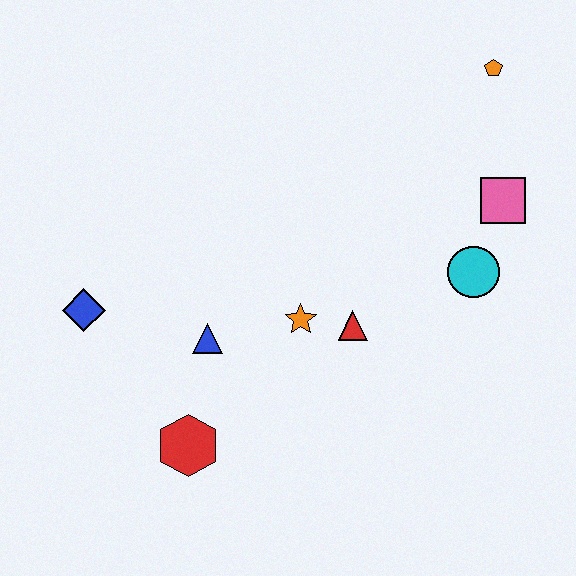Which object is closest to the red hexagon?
The blue triangle is closest to the red hexagon.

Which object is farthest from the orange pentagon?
The red hexagon is farthest from the orange pentagon.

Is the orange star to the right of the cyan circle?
No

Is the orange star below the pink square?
Yes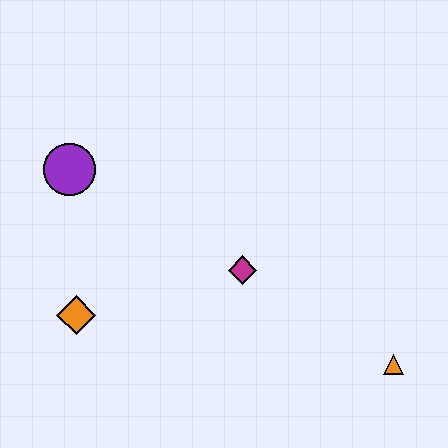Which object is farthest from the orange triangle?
The purple circle is farthest from the orange triangle.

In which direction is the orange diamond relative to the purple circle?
The orange diamond is below the purple circle.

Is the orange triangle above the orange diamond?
No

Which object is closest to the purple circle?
The orange diamond is closest to the purple circle.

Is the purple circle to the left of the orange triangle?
Yes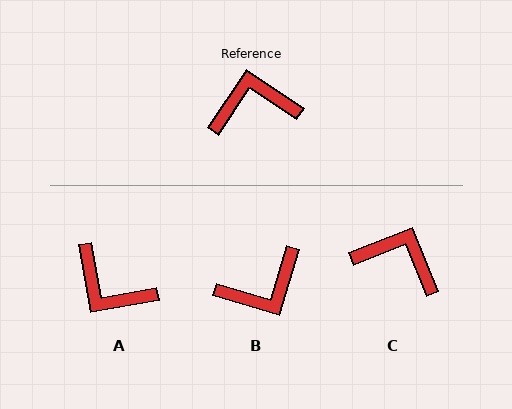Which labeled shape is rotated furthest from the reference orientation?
B, about 163 degrees away.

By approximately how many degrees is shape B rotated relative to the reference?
Approximately 163 degrees clockwise.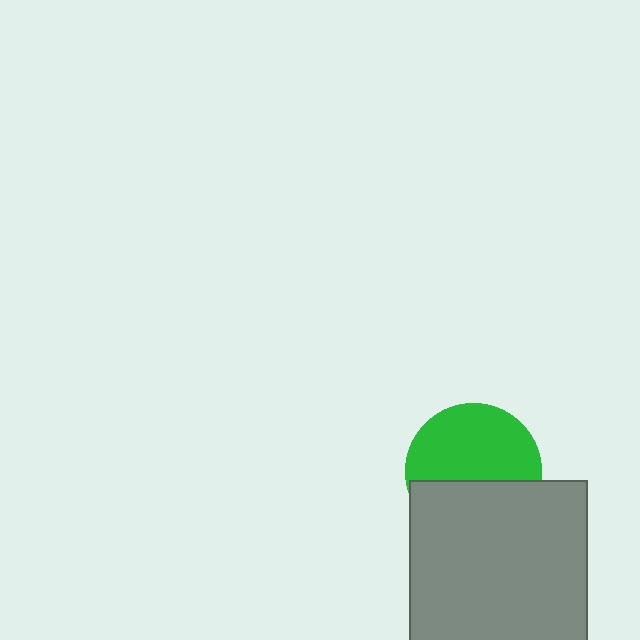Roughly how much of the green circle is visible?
About half of it is visible (roughly 58%).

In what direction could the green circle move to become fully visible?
The green circle could move up. That would shift it out from behind the gray rectangle entirely.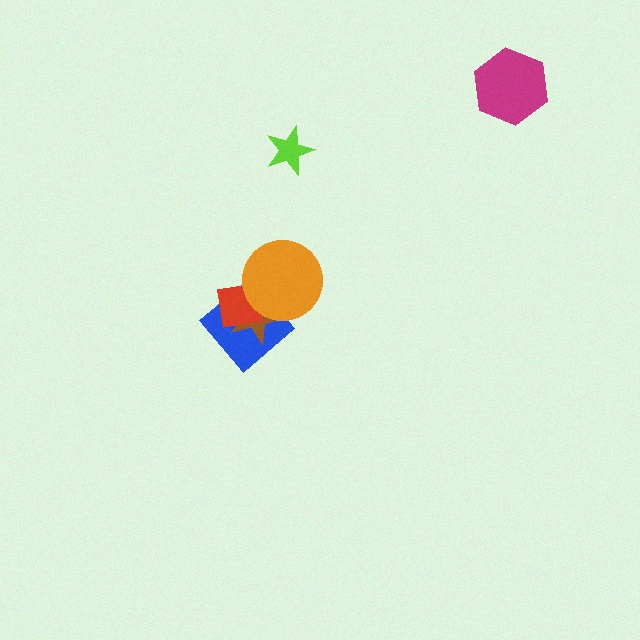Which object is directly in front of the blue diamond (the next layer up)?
The brown star is directly in front of the blue diamond.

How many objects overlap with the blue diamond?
3 objects overlap with the blue diamond.